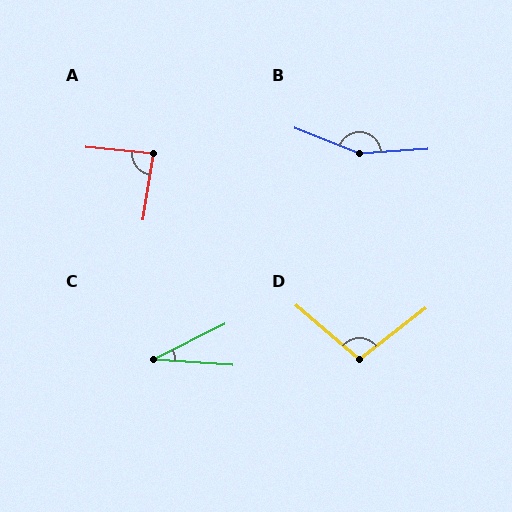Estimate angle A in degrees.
Approximately 86 degrees.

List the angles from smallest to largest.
C (30°), A (86°), D (101°), B (154°).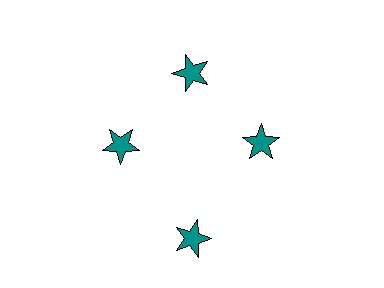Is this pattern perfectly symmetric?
No. The 4 teal stars are arranged in a ring, but one element near the 6 o'clock position is pushed outward from the center, breaking the 4-fold rotational symmetry.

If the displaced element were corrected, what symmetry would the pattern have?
It would have 4-fold rotational symmetry — the pattern would map onto itself every 90 degrees.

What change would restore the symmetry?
The symmetry would be restored by moving it inward, back onto the ring so that all 4 stars sit at equal angles and equal distance from the center.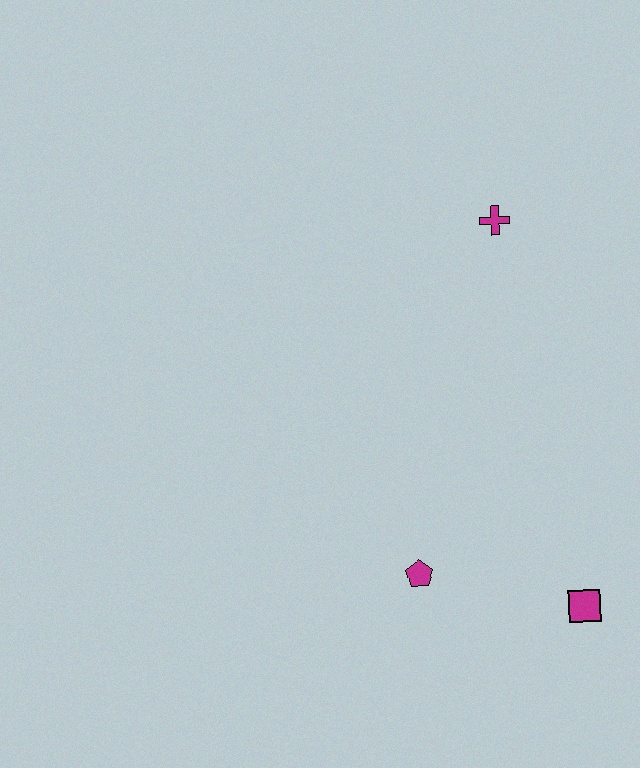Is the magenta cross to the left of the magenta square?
Yes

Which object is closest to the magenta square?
The magenta pentagon is closest to the magenta square.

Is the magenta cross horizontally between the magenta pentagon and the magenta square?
Yes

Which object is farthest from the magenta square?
The magenta cross is farthest from the magenta square.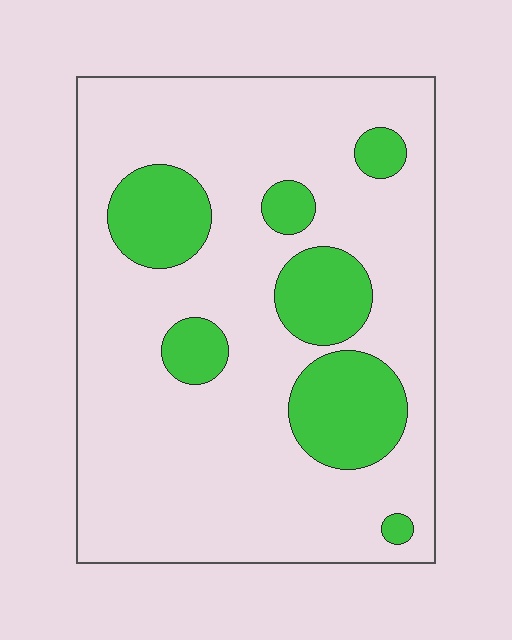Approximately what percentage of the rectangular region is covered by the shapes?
Approximately 20%.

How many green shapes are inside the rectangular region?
7.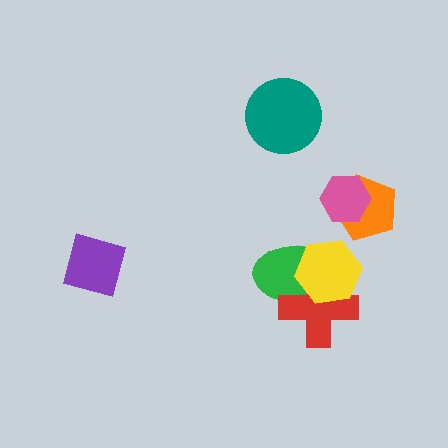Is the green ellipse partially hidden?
Yes, it is partially covered by another shape.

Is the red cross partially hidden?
Yes, it is partially covered by another shape.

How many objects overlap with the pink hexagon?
1 object overlaps with the pink hexagon.